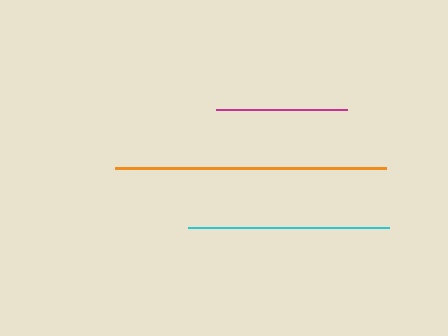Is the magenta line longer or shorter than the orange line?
The orange line is longer than the magenta line.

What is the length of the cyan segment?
The cyan segment is approximately 201 pixels long.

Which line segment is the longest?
The orange line is the longest at approximately 271 pixels.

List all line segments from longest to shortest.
From longest to shortest: orange, cyan, magenta.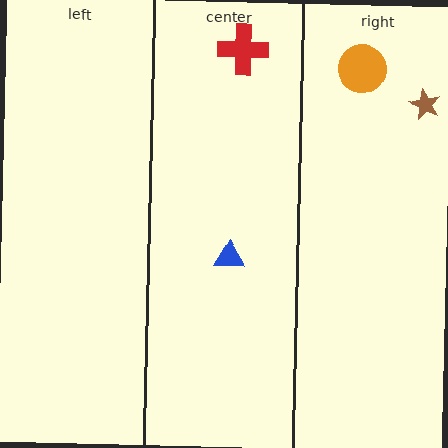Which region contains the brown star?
The right region.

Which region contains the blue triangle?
The center region.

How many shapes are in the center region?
2.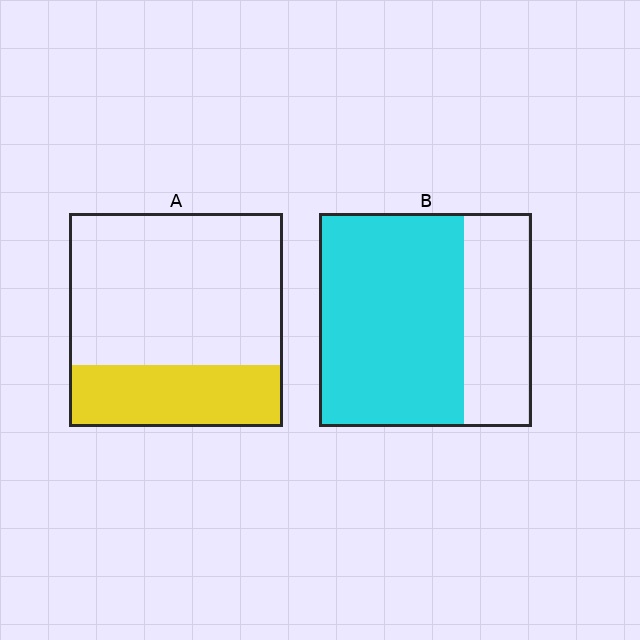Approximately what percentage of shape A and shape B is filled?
A is approximately 30% and B is approximately 70%.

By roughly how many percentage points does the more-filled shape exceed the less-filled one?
By roughly 40 percentage points (B over A).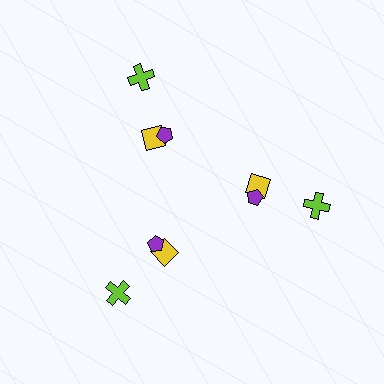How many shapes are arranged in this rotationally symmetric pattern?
There are 9 shapes, arranged in 3 groups of 3.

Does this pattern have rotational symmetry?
Yes, this pattern has 3-fold rotational symmetry. It looks the same after rotating 120 degrees around the center.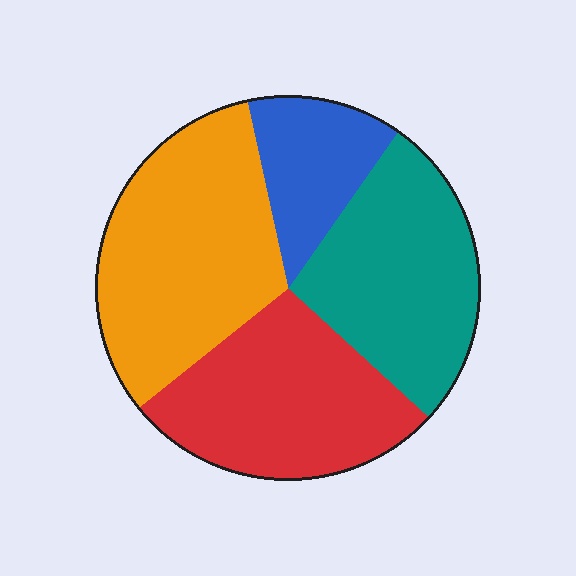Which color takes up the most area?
Orange, at roughly 30%.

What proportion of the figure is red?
Red covers roughly 25% of the figure.